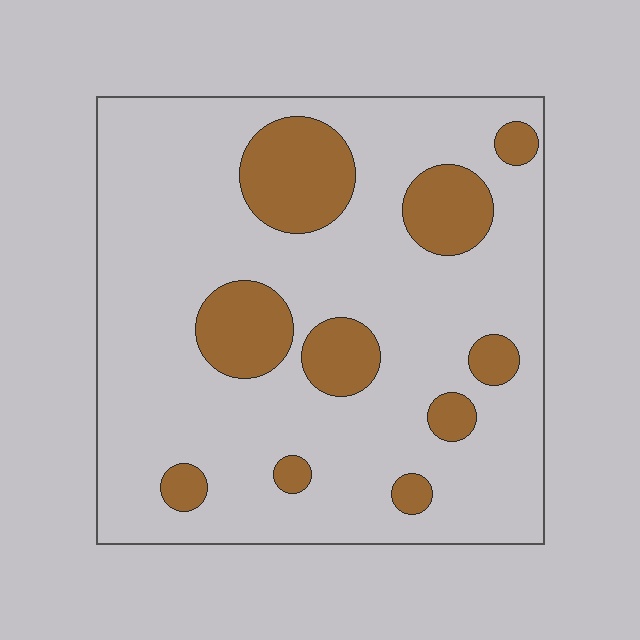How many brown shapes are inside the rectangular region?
10.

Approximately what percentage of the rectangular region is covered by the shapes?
Approximately 20%.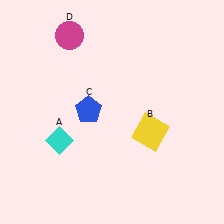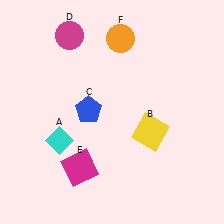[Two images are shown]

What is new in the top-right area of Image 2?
An orange circle (F) was added in the top-right area of Image 2.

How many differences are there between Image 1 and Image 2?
There are 2 differences between the two images.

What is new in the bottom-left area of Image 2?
A magenta square (E) was added in the bottom-left area of Image 2.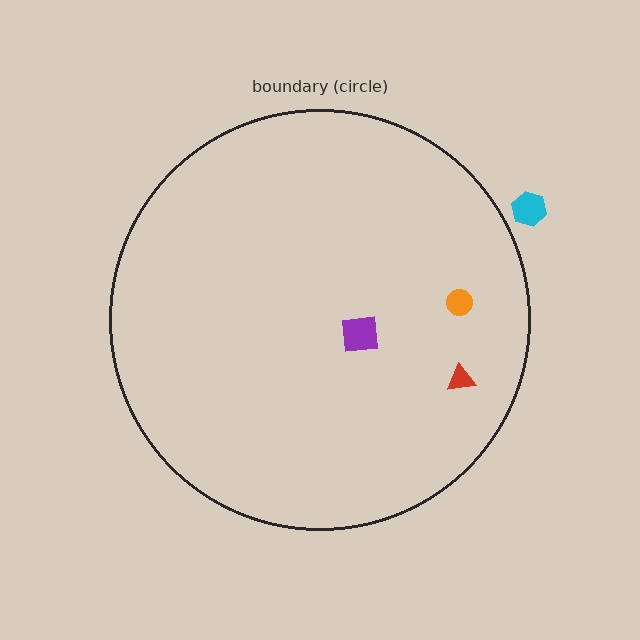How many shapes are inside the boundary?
3 inside, 1 outside.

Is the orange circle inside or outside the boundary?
Inside.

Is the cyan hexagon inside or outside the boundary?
Outside.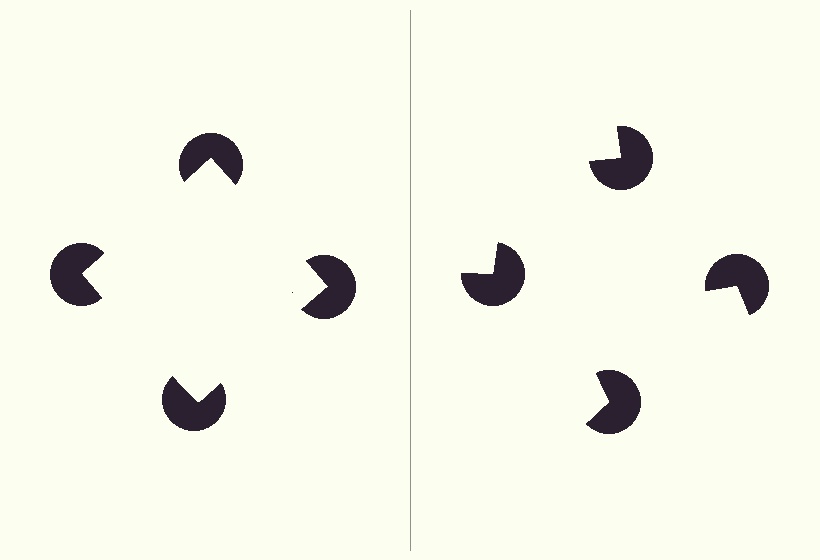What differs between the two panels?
The pac-man discs are positioned identically on both sides; only the wedge orientations differ. On the left they align to a square; on the right they are misaligned.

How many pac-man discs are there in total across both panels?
8 — 4 on each side.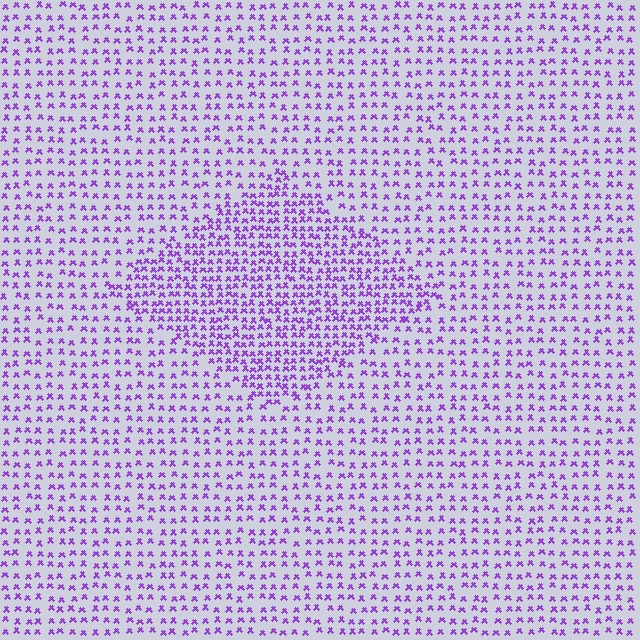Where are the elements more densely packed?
The elements are more densely packed inside the diamond boundary.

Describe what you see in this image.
The image contains small purple elements arranged at two different densities. A diamond-shaped region is visible where the elements are more densely packed than the surrounding area.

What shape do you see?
I see a diamond.